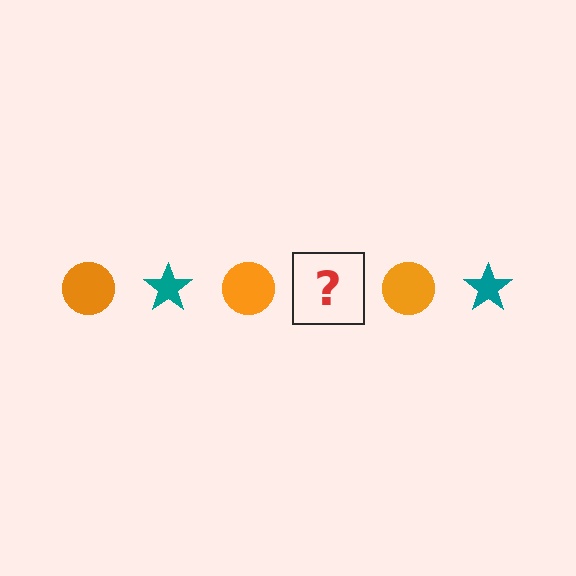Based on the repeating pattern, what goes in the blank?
The blank should be a teal star.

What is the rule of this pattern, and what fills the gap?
The rule is that the pattern alternates between orange circle and teal star. The gap should be filled with a teal star.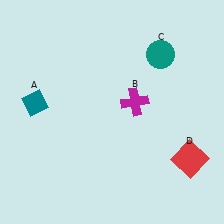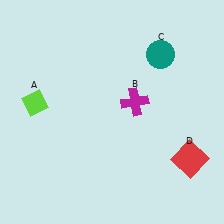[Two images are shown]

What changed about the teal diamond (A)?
In Image 1, A is teal. In Image 2, it changed to lime.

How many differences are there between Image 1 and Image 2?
There is 1 difference between the two images.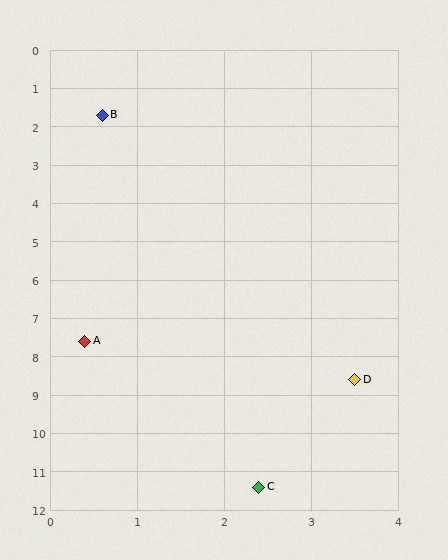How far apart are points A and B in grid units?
Points A and B are about 5.9 grid units apart.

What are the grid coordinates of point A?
Point A is at approximately (0.4, 7.6).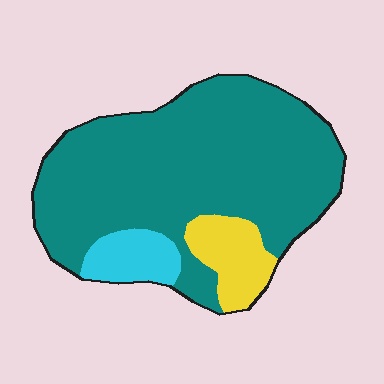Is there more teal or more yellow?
Teal.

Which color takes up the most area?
Teal, at roughly 80%.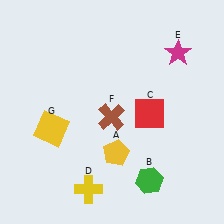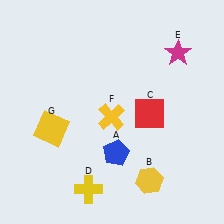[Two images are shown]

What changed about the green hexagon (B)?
In Image 1, B is green. In Image 2, it changed to yellow.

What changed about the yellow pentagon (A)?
In Image 1, A is yellow. In Image 2, it changed to blue.